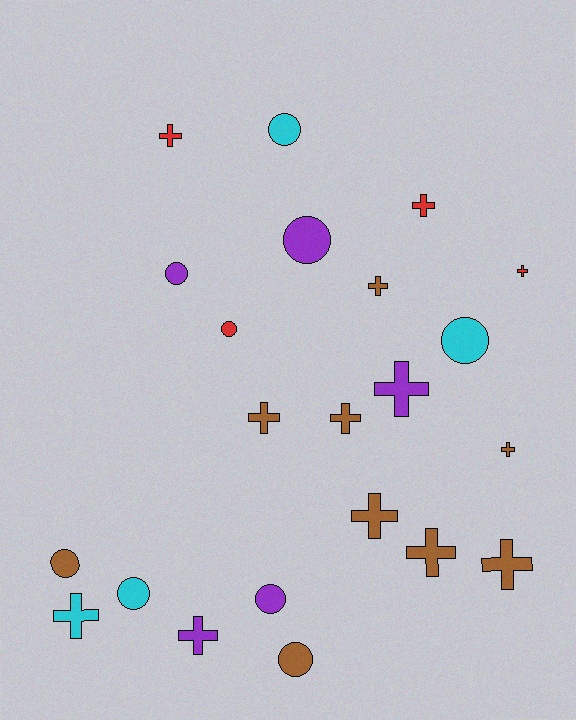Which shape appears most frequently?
Cross, with 13 objects.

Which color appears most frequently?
Brown, with 9 objects.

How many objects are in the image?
There are 22 objects.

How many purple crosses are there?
There are 2 purple crosses.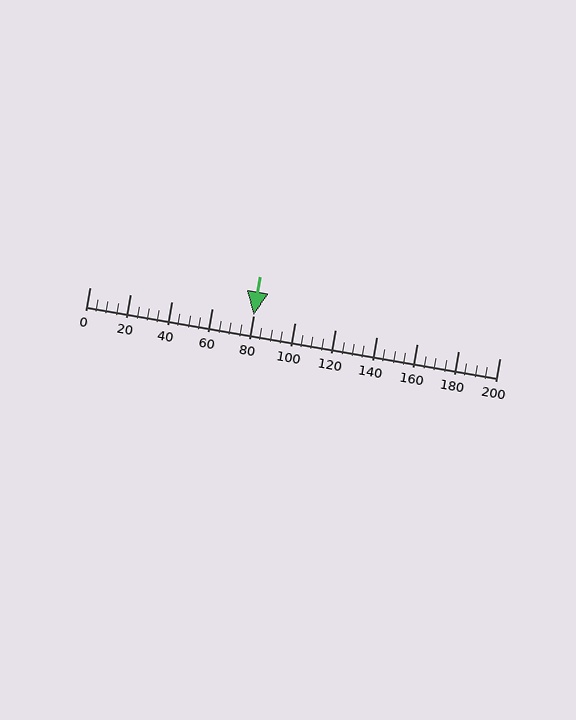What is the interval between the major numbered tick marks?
The major tick marks are spaced 20 units apart.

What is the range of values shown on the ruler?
The ruler shows values from 0 to 200.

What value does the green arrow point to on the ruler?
The green arrow points to approximately 80.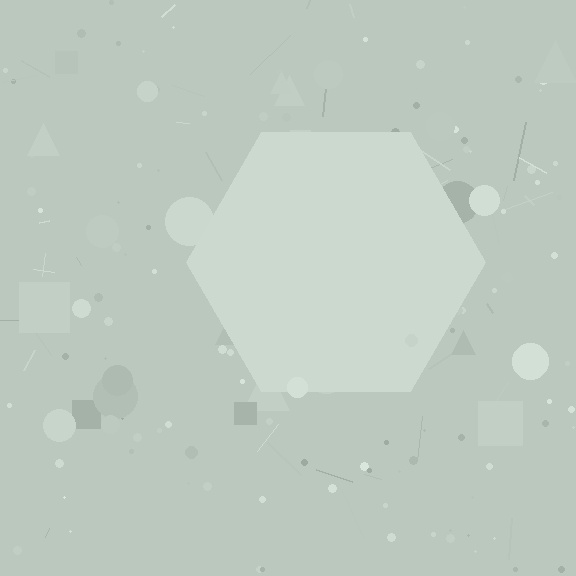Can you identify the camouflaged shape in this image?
The camouflaged shape is a hexagon.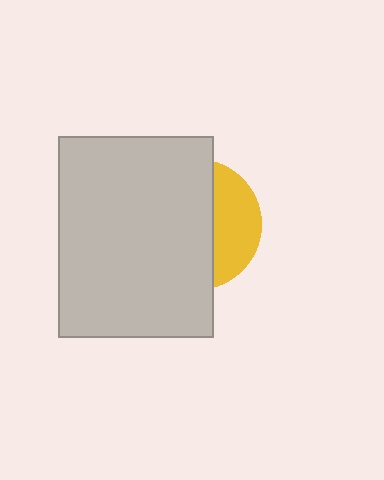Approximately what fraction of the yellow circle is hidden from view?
Roughly 66% of the yellow circle is hidden behind the light gray rectangle.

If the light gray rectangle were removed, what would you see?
You would see the complete yellow circle.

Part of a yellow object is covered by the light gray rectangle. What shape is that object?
It is a circle.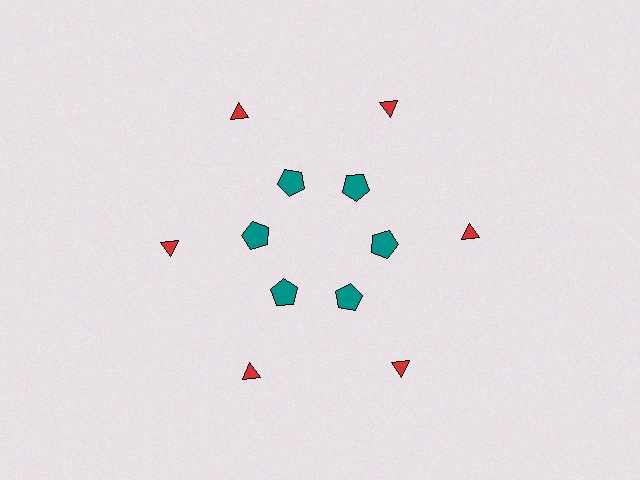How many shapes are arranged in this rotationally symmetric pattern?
There are 12 shapes, arranged in 6 groups of 2.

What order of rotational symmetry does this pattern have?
This pattern has 6-fold rotational symmetry.